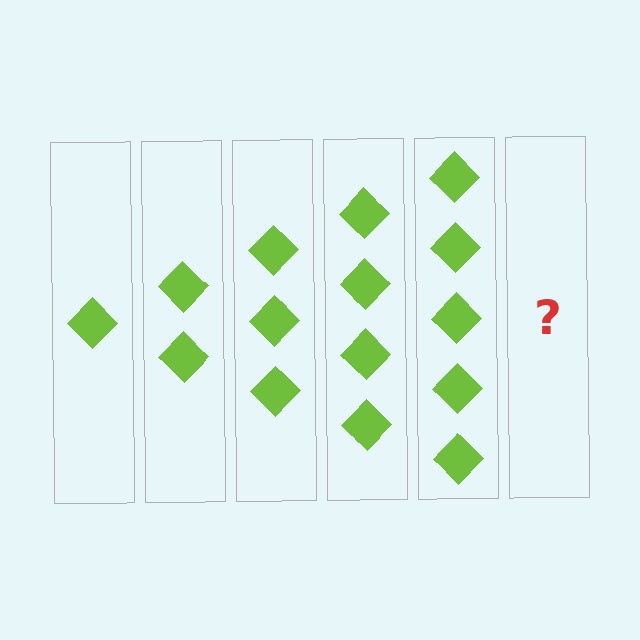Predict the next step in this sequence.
The next step is 6 diamonds.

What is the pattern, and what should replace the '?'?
The pattern is that each step adds one more diamond. The '?' should be 6 diamonds.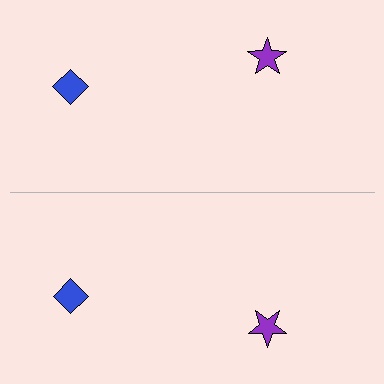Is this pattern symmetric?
Yes, this pattern has bilateral (reflection) symmetry.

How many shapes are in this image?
There are 4 shapes in this image.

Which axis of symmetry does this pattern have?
The pattern has a horizontal axis of symmetry running through the center of the image.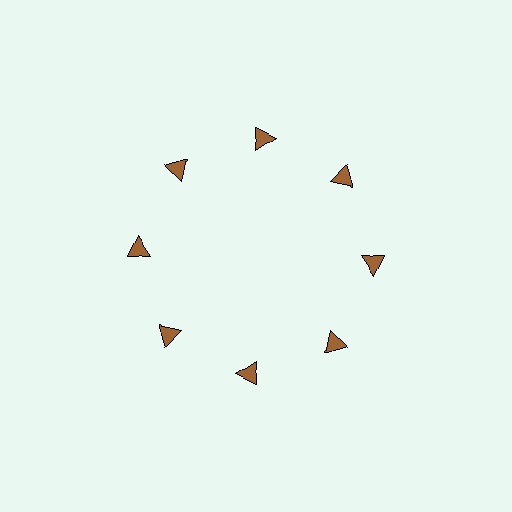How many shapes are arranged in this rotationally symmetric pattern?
There are 8 shapes, arranged in 8 groups of 1.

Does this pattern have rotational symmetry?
Yes, this pattern has 8-fold rotational symmetry. It looks the same after rotating 45 degrees around the center.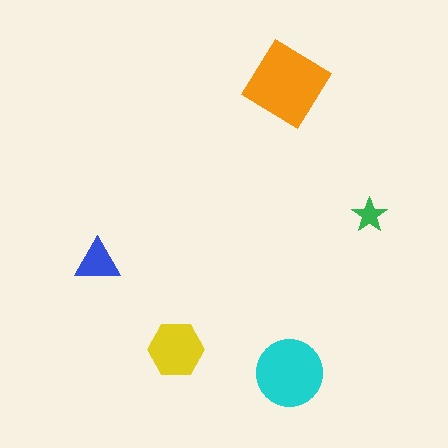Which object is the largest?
The orange diamond.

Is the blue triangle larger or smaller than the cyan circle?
Smaller.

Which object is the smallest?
The green star.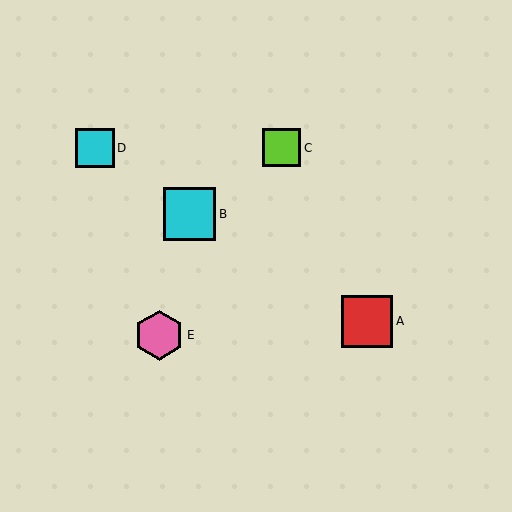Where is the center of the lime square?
The center of the lime square is at (282, 148).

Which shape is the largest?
The cyan square (labeled B) is the largest.